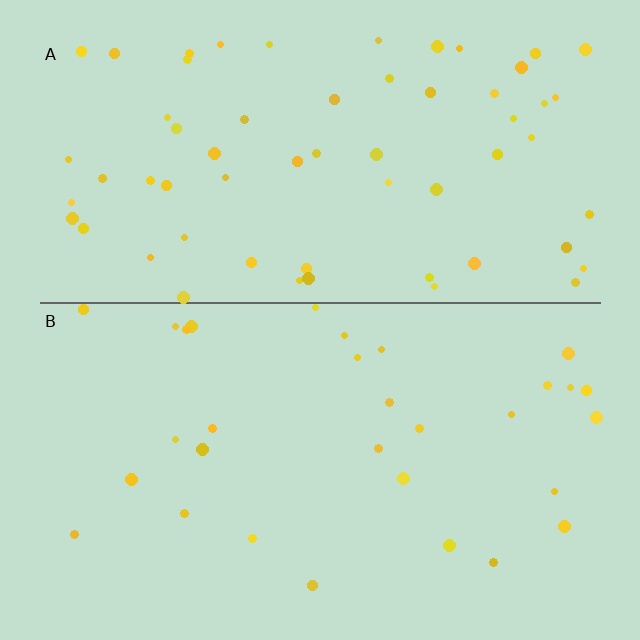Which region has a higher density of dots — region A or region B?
A (the top).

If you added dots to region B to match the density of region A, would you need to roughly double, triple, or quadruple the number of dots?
Approximately double.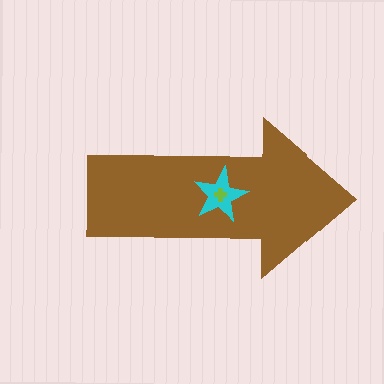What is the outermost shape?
The brown arrow.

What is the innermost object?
The lime cross.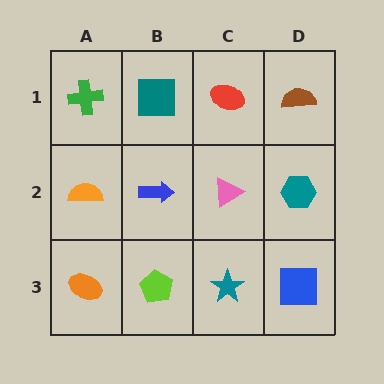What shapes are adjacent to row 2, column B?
A teal square (row 1, column B), a lime pentagon (row 3, column B), an orange semicircle (row 2, column A), a pink triangle (row 2, column C).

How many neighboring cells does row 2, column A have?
3.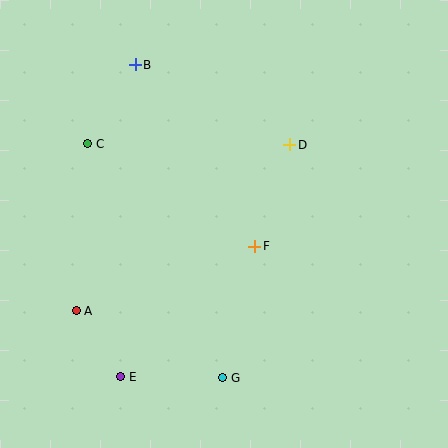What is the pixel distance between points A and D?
The distance between A and D is 270 pixels.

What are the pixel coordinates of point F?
Point F is at (255, 246).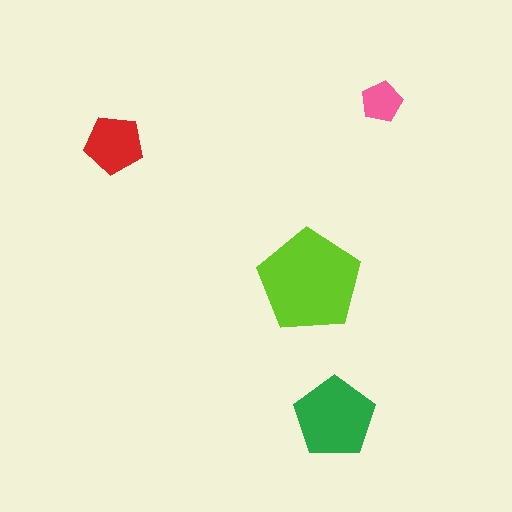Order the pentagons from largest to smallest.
the lime one, the green one, the red one, the pink one.